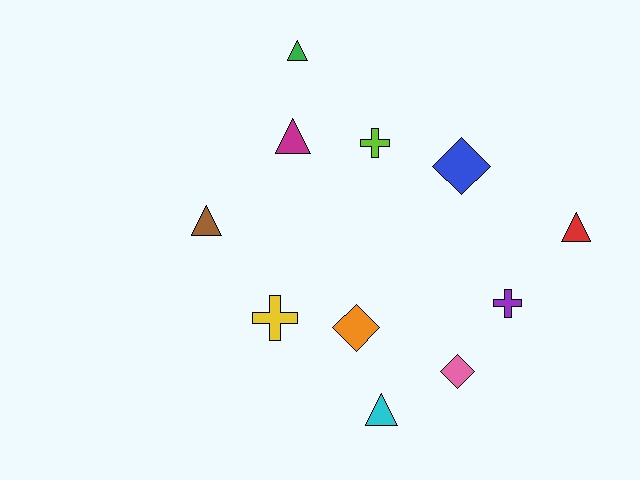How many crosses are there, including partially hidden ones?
There are 3 crosses.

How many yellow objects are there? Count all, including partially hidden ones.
There is 1 yellow object.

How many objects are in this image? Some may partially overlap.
There are 11 objects.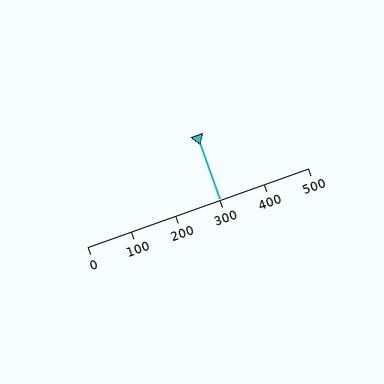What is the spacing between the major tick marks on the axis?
The major ticks are spaced 100 apart.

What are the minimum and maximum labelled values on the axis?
The axis runs from 0 to 500.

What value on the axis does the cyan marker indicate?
The marker indicates approximately 300.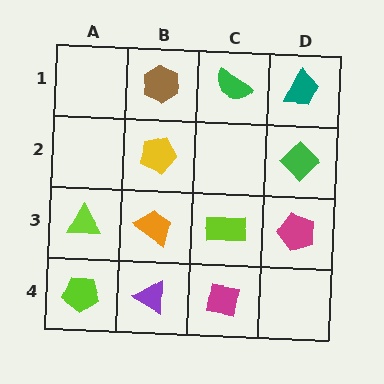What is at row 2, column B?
A yellow pentagon.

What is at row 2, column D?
A green diamond.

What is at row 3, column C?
A lime rectangle.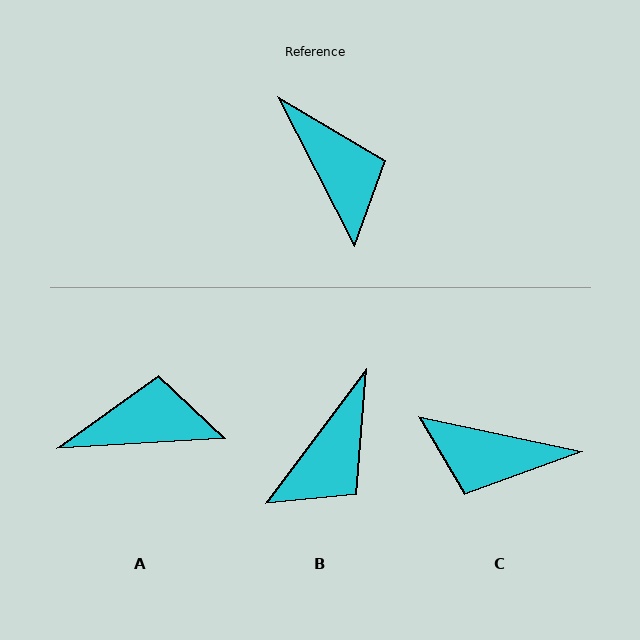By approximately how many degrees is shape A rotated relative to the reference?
Approximately 66 degrees counter-clockwise.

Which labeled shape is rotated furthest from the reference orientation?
C, about 130 degrees away.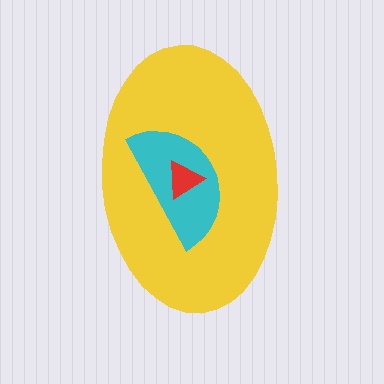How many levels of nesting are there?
3.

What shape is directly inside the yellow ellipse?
The cyan semicircle.